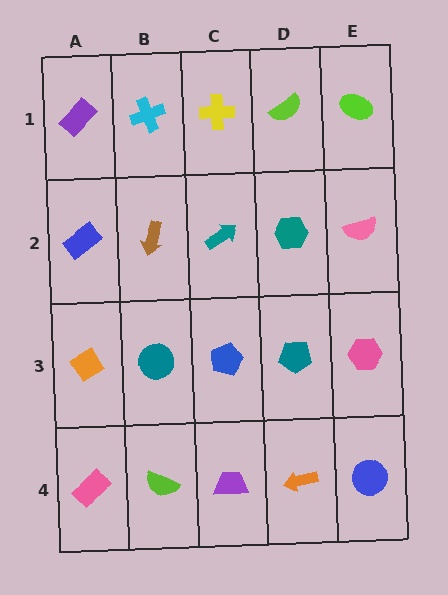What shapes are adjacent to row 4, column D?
A teal pentagon (row 3, column D), a purple trapezoid (row 4, column C), a blue circle (row 4, column E).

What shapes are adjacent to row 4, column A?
An orange diamond (row 3, column A), a lime semicircle (row 4, column B).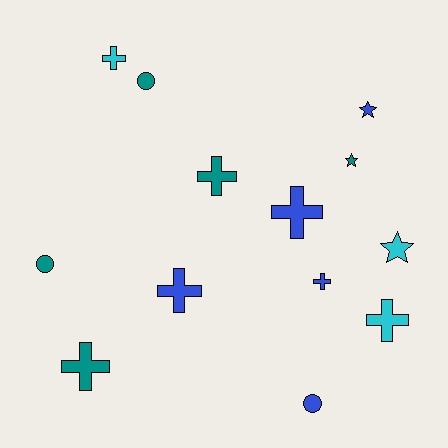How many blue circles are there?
There is 1 blue circle.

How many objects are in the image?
There are 13 objects.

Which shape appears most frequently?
Cross, with 7 objects.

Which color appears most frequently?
Teal, with 5 objects.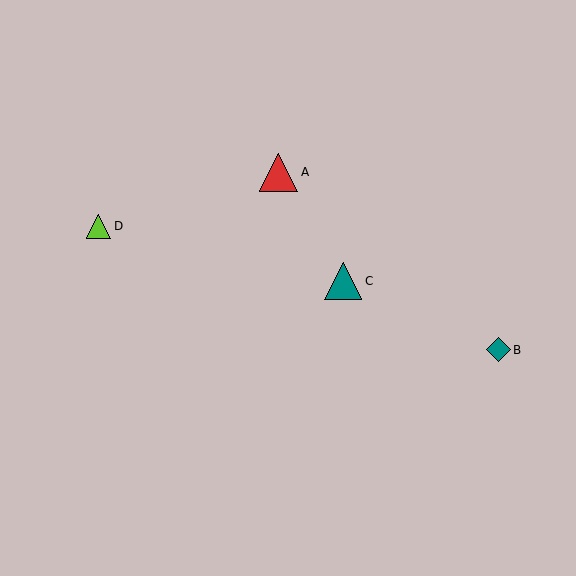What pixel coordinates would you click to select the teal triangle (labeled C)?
Click at (343, 281) to select the teal triangle C.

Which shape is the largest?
The red triangle (labeled A) is the largest.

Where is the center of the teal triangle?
The center of the teal triangle is at (343, 281).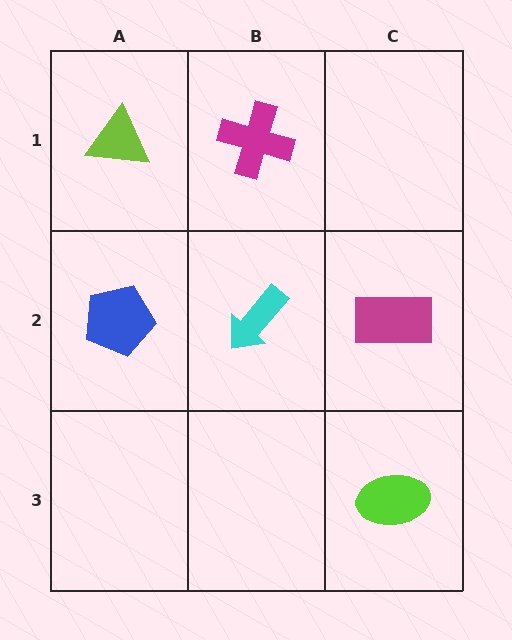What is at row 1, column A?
A lime triangle.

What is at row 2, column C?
A magenta rectangle.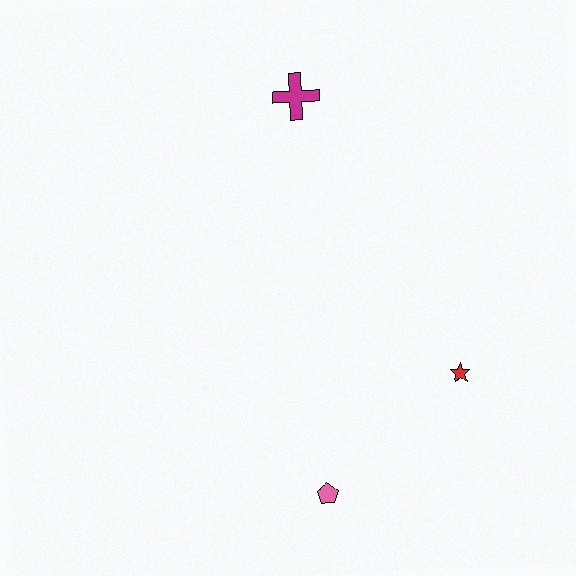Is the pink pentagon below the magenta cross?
Yes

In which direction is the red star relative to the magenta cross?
The red star is below the magenta cross.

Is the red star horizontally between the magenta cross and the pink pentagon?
No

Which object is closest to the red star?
The pink pentagon is closest to the red star.